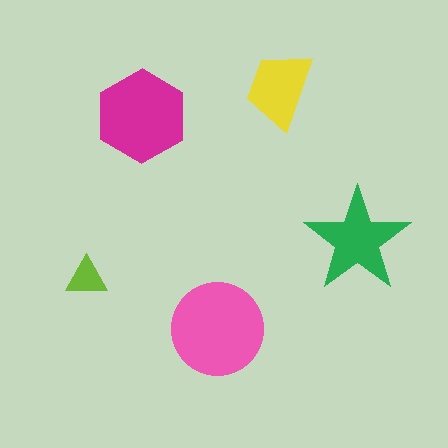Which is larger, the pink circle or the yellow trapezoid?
The pink circle.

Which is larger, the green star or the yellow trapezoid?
The green star.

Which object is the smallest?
The lime triangle.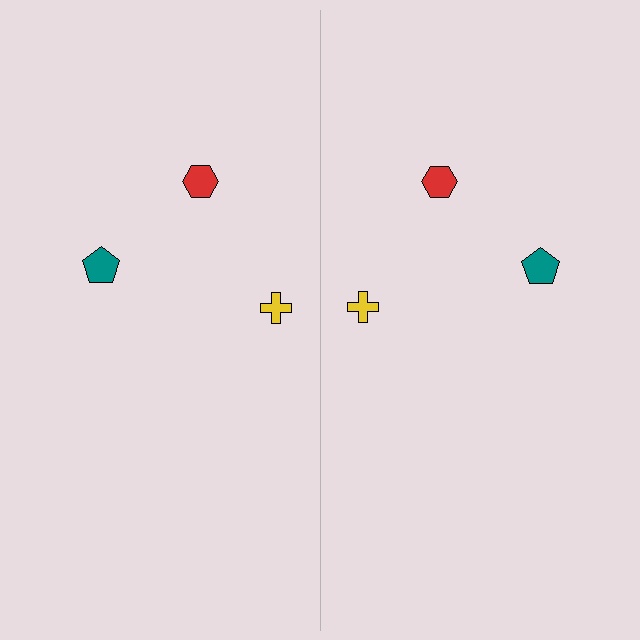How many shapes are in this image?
There are 6 shapes in this image.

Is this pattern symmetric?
Yes, this pattern has bilateral (reflection) symmetry.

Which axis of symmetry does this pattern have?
The pattern has a vertical axis of symmetry running through the center of the image.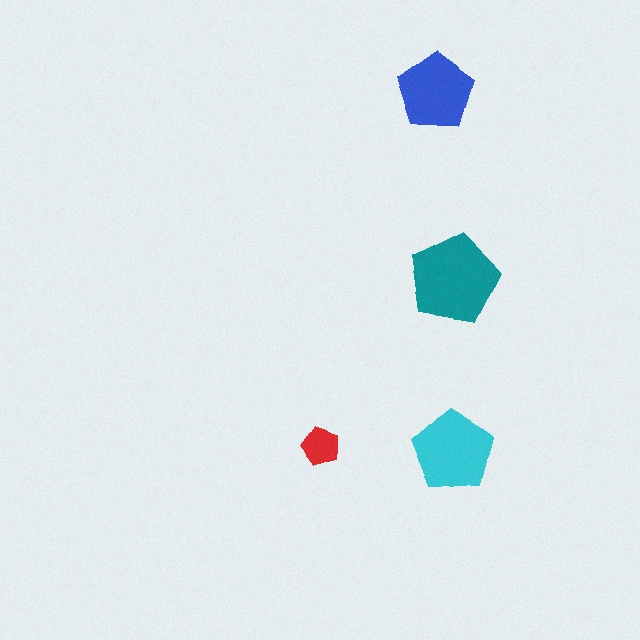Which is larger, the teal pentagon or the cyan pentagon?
The teal one.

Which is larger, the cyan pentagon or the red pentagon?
The cyan one.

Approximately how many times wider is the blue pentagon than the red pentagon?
About 2 times wider.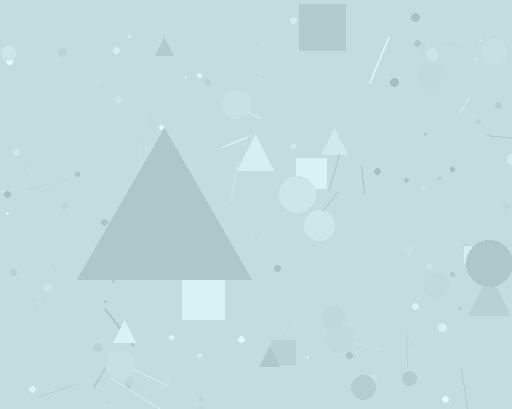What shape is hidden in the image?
A triangle is hidden in the image.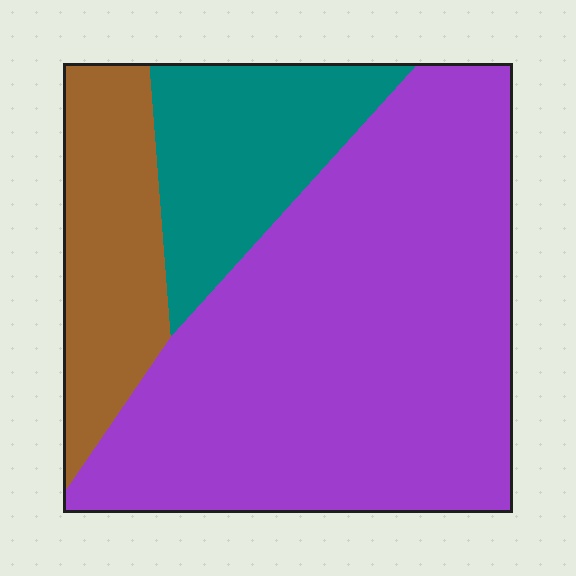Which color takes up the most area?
Purple, at roughly 65%.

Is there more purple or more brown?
Purple.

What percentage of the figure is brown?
Brown takes up about one sixth (1/6) of the figure.